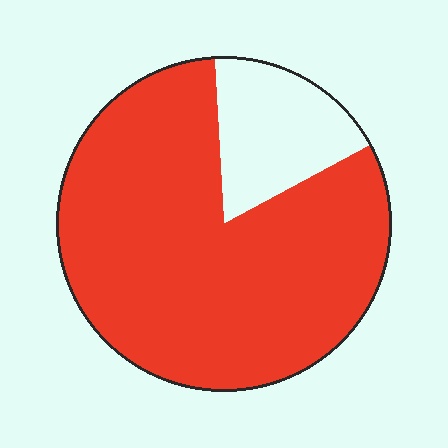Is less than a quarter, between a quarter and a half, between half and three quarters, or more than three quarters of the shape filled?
More than three quarters.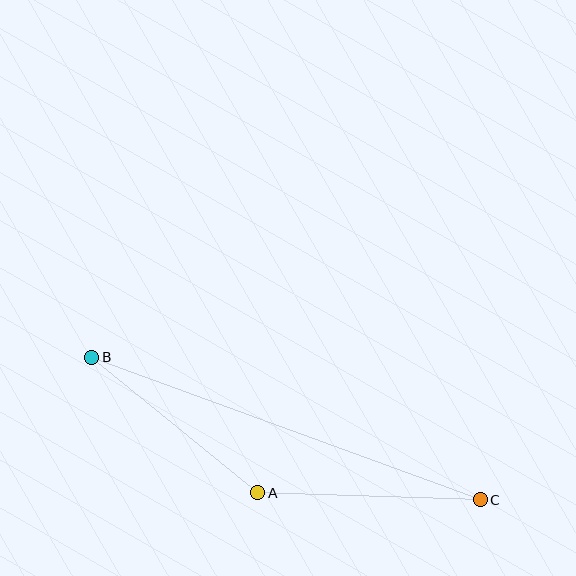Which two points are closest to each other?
Points A and B are closest to each other.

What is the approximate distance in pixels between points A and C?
The distance between A and C is approximately 223 pixels.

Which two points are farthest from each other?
Points B and C are farthest from each other.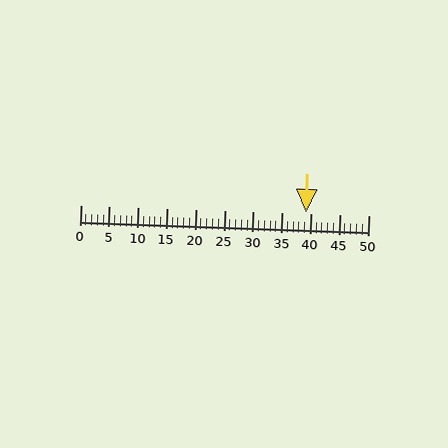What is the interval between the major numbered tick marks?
The major tick marks are spaced 5 units apart.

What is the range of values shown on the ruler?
The ruler shows values from 0 to 50.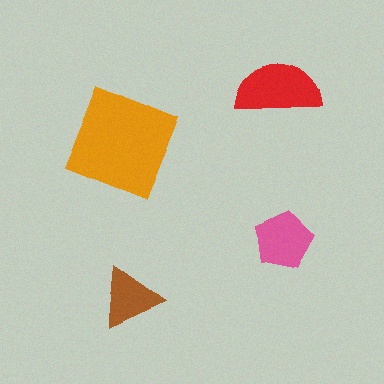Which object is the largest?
The orange square.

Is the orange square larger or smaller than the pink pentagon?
Larger.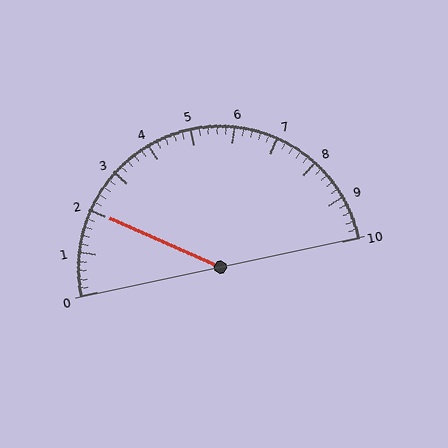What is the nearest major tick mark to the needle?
The nearest major tick mark is 2.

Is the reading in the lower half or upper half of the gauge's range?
The reading is in the lower half of the range (0 to 10).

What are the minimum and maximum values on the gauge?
The gauge ranges from 0 to 10.